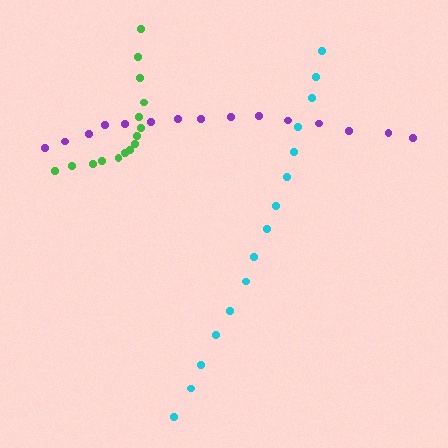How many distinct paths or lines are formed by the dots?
There are 3 distinct paths.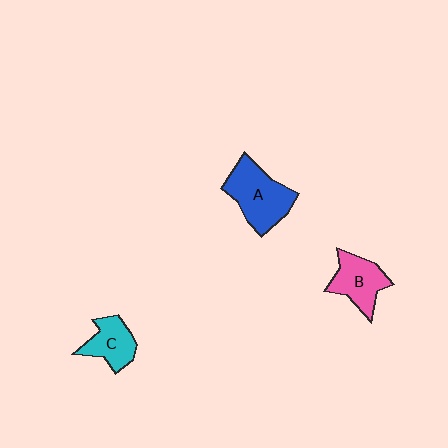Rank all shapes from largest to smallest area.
From largest to smallest: A (blue), B (pink), C (cyan).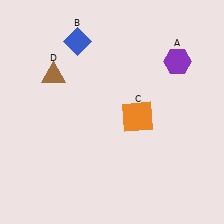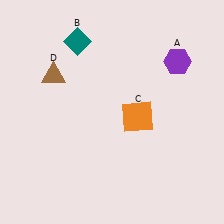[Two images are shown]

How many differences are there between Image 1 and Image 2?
There is 1 difference between the two images.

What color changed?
The diamond (B) changed from blue in Image 1 to teal in Image 2.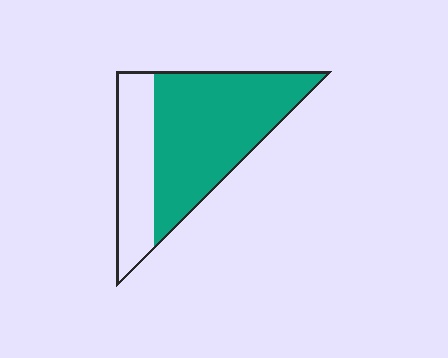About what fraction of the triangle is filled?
About two thirds (2/3).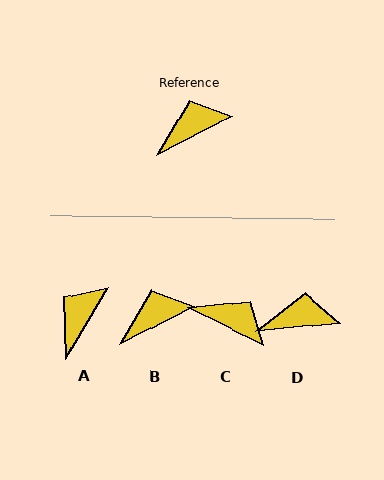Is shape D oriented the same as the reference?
No, it is off by about 22 degrees.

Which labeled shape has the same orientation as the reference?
B.